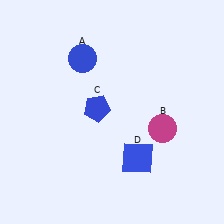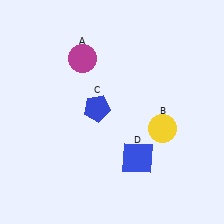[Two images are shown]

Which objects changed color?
A changed from blue to magenta. B changed from magenta to yellow.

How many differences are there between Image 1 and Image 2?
There are 2 differences between the two images.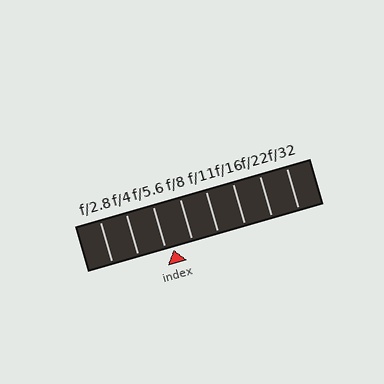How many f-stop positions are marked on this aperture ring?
There are 8 f-stop positions marked.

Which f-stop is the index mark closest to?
The index mark is closest to f/5.6.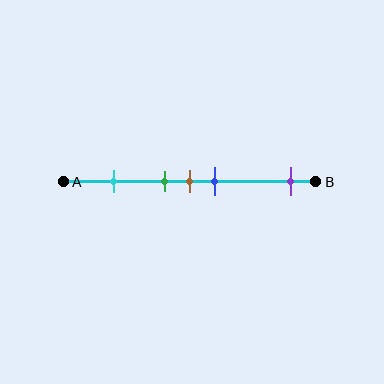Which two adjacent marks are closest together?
The green and brown marks are the closest adjacent pair.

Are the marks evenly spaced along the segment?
No, the marks are not evenly spaced.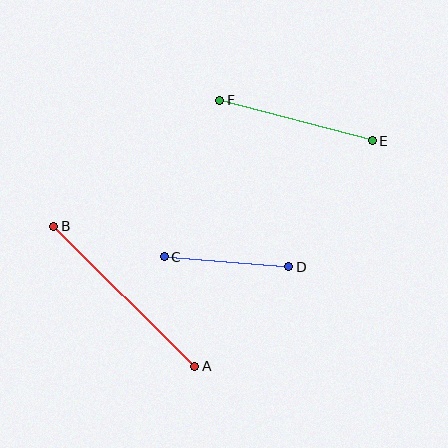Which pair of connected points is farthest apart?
Points A and B are farthest apart.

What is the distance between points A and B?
The distance is approximately 199 pixels.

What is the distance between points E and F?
The distance is approximately 158 pixels.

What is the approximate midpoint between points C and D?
The midpoint is at approximately (226, 262) pixels.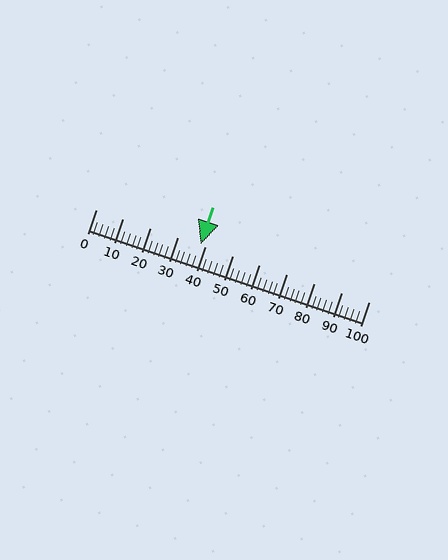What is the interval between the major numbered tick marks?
The major tick marks are spaced 10 units apart.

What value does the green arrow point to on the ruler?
The green arrow points to approximately 38.